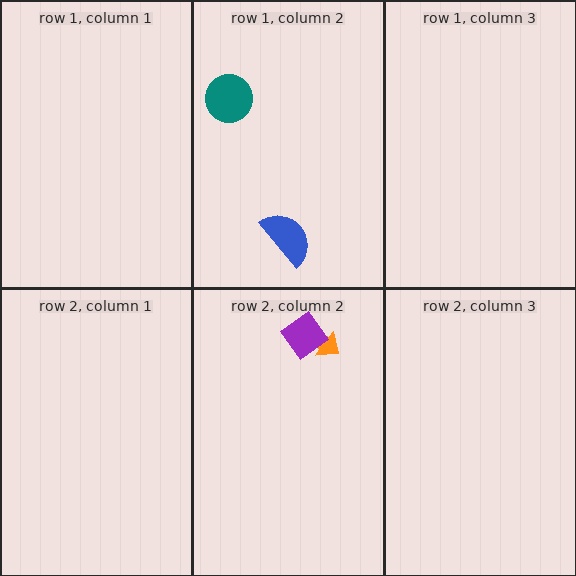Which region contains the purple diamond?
The row 2, column 2 region.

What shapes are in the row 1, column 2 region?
The blue semicircle, the teal circle.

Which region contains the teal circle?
The row 1, column 2 region.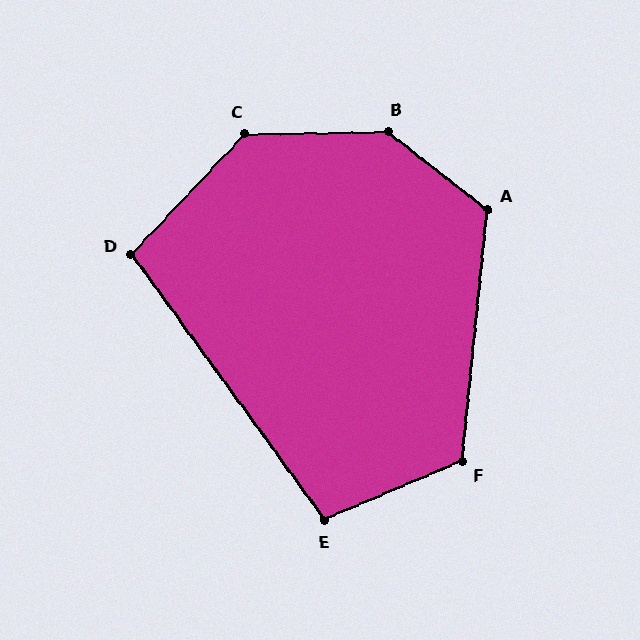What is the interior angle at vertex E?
Approximately 103 degrees (obtuse).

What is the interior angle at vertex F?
Approximately 119 degrees (obtuse).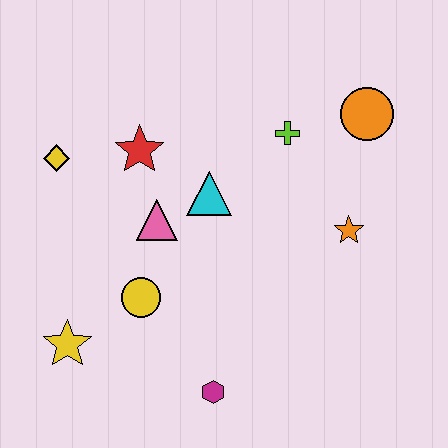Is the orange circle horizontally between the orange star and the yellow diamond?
No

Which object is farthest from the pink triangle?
The orange circle is farthest from the pink triangle.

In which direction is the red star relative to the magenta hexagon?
The red star is above the magenta hexagon.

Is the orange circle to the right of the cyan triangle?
Yes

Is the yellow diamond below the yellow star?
No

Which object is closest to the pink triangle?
The cyan triangle is closest to the pink triangle.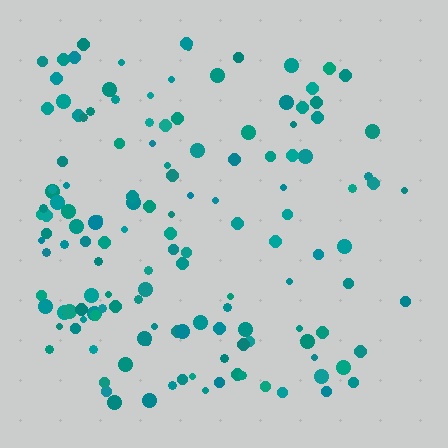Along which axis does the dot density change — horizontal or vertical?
Horizontal.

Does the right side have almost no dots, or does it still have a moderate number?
Still a moderate number, just noticeably fewer than the left.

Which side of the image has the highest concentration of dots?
The left.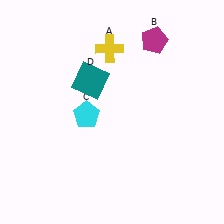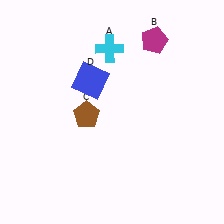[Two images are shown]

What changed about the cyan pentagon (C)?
In Image 1, C is cyan. In Image 2, it changed to brown.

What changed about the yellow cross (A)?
In Image 1, A is yellow. In Image 2, it changed to cyan.